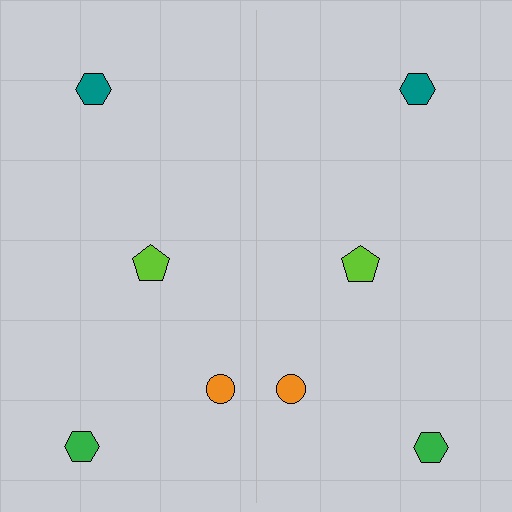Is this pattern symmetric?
Yes, this pattern has bilateral (reflection) symmetry.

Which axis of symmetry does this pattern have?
The pattern has a vertical axis of symmetry running through the center of the image.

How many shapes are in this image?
There are 8 shapes in this image.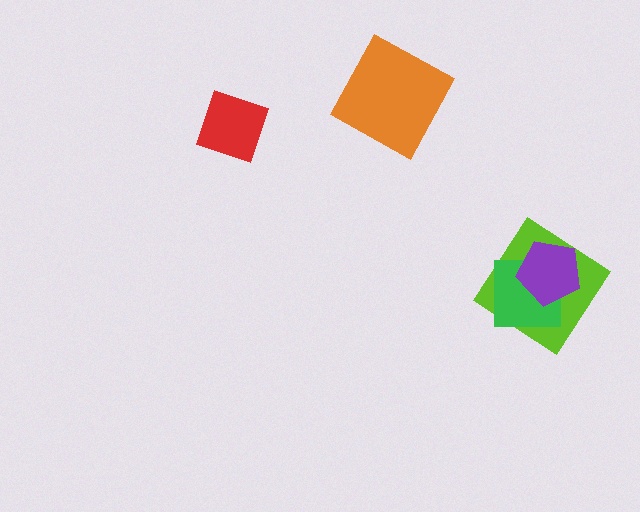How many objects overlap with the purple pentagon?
2 objects overlap with the purple pentagon.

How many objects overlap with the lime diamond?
2 objects overlap with the lime diamond.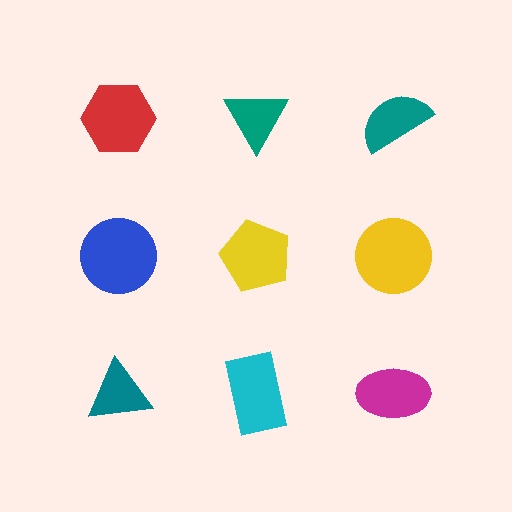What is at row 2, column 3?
A yellow circle.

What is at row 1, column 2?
A teal triangle.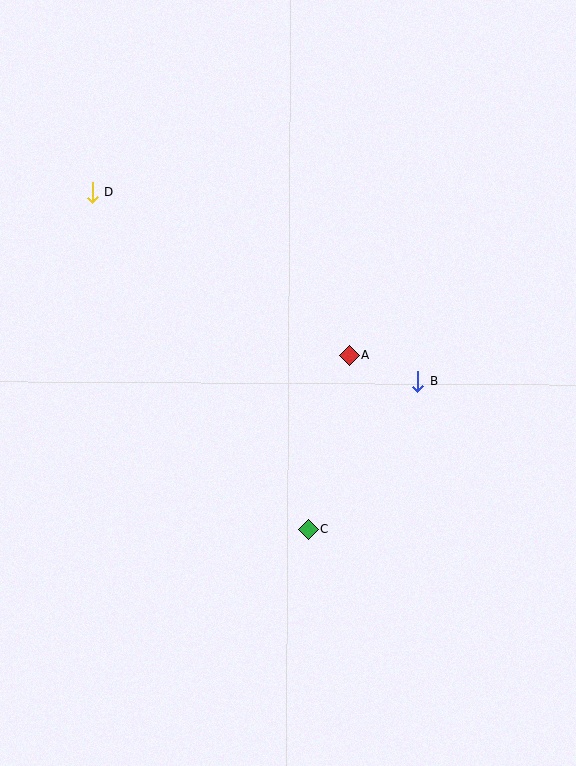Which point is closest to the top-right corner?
Point B is closest to the top-right corner.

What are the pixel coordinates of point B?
Point B is at (418, 381).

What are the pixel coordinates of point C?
Point C is at (308, 529).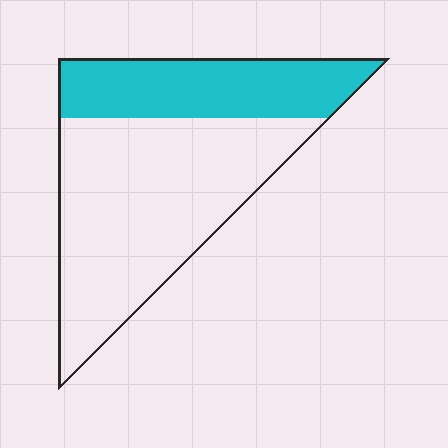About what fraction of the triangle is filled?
About one third (1/3).